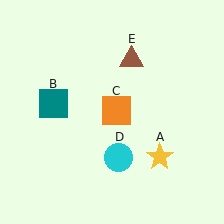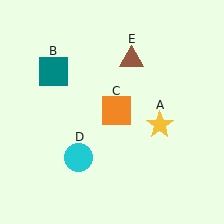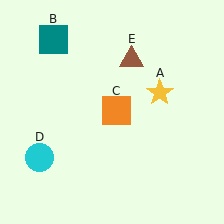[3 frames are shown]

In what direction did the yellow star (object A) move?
The yellow star (object A) moved up.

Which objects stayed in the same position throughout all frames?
Orange square (object C) and brown triangle (object E) remained stationary.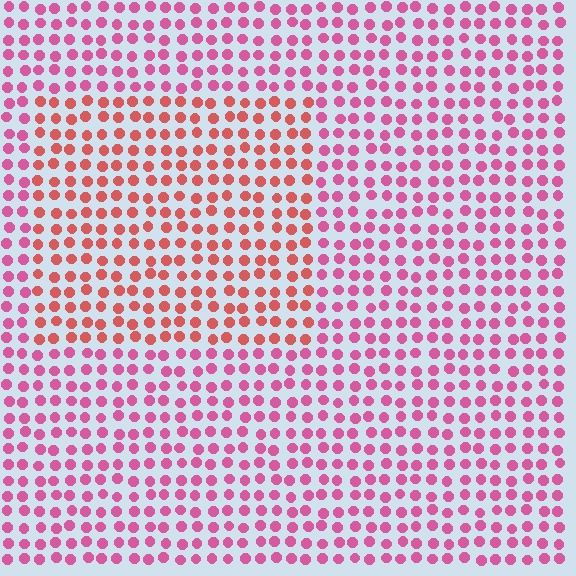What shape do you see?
I see a rectangle.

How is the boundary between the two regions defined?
The boundary is defined purely by a slight shift in hue (about 33 degrees). Spacing, size, and orientation are identical on both sides.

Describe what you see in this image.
The image is filled with small pink elements in a uniform arrangement. A rectangle-shaped region is visible where the elements are tinted to a slightly different hue, forming a subtle color boundary.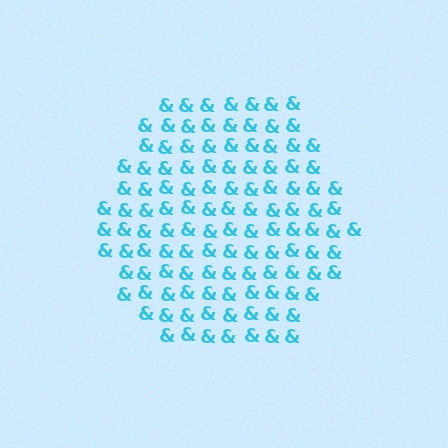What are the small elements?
The small elements are ampersands.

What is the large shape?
The large shape is a hexagon.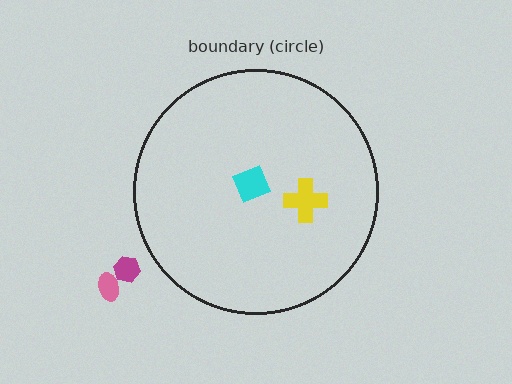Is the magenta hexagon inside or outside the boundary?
Outside.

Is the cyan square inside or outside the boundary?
Inside.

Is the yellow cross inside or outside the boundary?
Inside.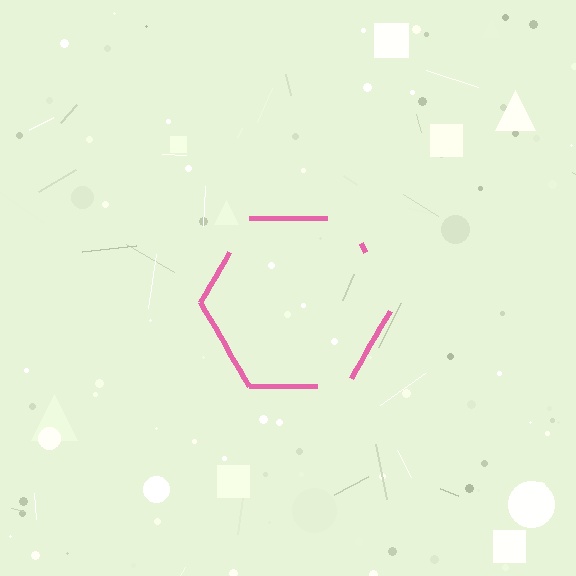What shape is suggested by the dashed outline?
The dashed outline suggests a hexagon.